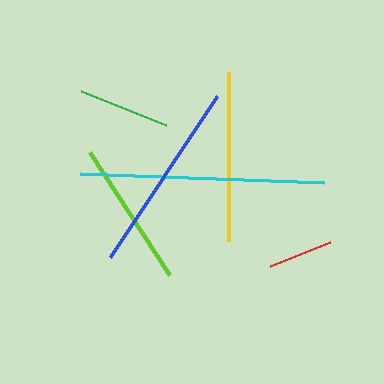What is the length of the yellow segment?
The yellow segment is approximately 169 pixels long.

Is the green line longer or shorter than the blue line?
The blue line is longer than the green line.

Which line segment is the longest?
The cyan line is the longest at approximately 244 pixels.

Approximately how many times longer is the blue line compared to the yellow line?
The blue line is approximately 1.1 times the length of the yellow line.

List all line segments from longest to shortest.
From longest to shortest: cyan, blue, yellow, lime, green, red.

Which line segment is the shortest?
The red line is the shortest at approximately 65 pixels.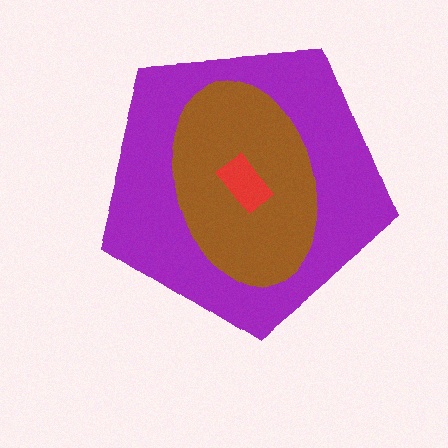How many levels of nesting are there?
3.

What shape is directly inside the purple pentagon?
The brown ellipse.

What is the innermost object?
The red rectangle.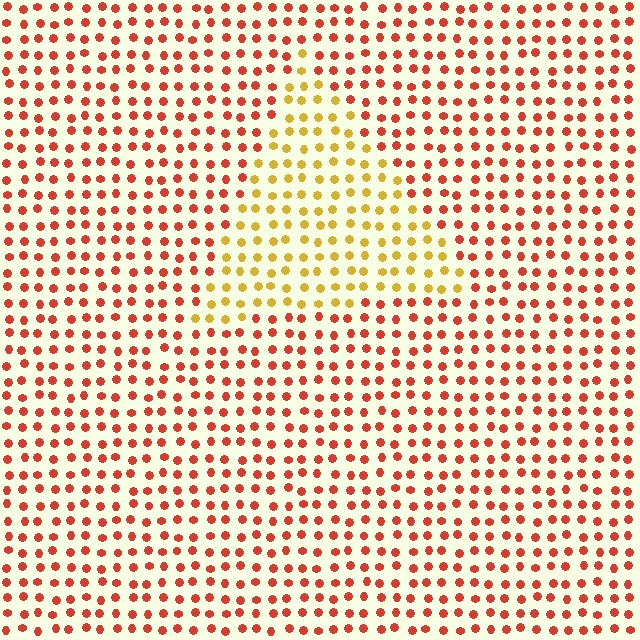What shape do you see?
I see a triangle.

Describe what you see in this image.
The image is filled with small red elements in a uniform arrangement. A triangle-shaped region is visible where the elements are tinted to a slightly different hue, forming a subtle color boundary.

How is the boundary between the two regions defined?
The boundary is defined purely by a slight shift in hue (about 44 degrees). Spacing, size, and orientation are identical on both sides.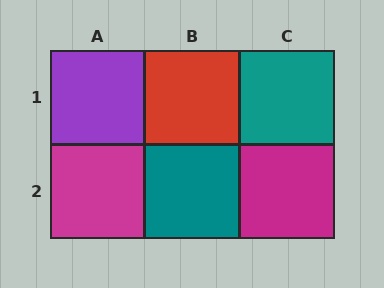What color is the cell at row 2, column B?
Teal.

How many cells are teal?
2 cells are teal.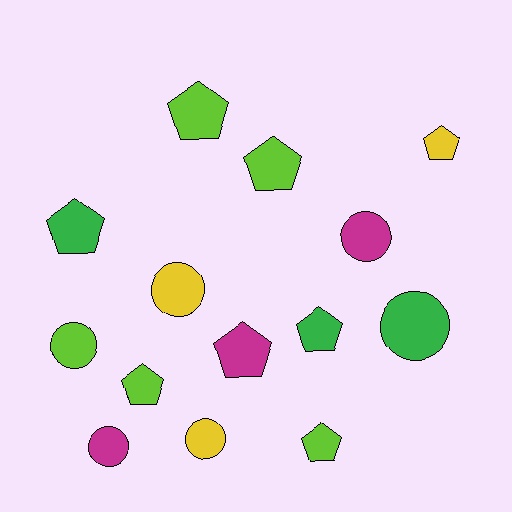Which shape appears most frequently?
Pentagon, with 8 objects.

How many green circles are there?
There is 1 green circle.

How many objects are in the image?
There are 14 objects.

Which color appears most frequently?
Lime, with 5 objects.